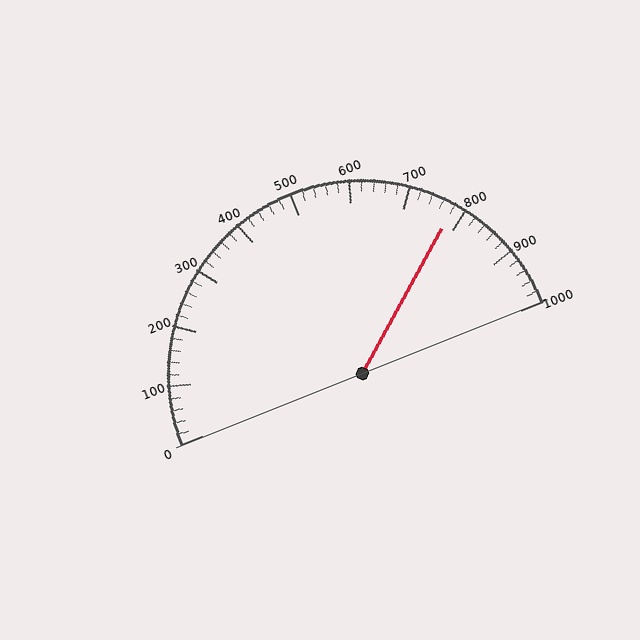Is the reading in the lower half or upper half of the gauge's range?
The reading is in the upper half of the range (0 to 1000).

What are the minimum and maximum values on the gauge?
The gauge ranges from 0 to 1000.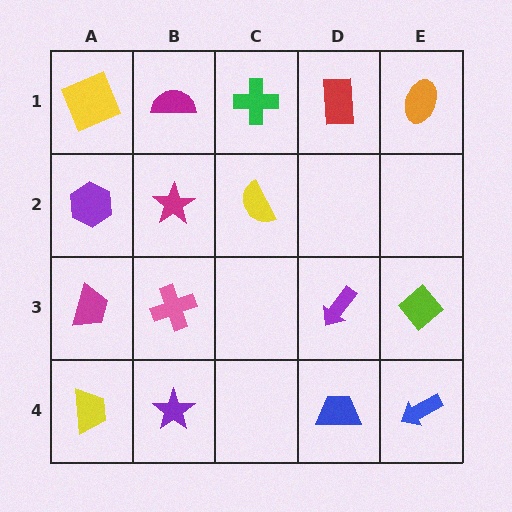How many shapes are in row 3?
4 shapes.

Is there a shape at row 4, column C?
No, that cell is empty.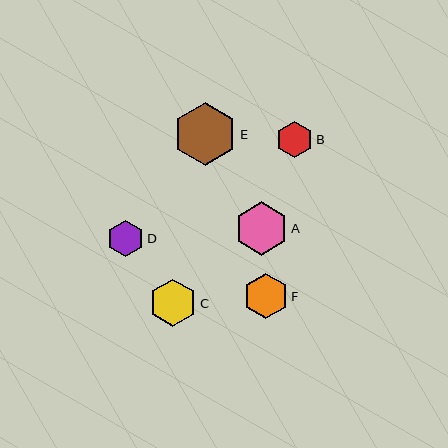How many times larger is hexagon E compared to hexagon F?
Hexagon E is approximately 1.4 times the size of hexagon F.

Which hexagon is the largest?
Hexagon E is the largest with a size of approximately 64 pixels.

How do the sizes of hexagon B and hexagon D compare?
Hexagon B and hexagon D are approximately the same size.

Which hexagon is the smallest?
Hexagon D is the smallest with a size of approximately 37 pixels.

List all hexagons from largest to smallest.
From largest to smallest: E, A, C, F, B, D.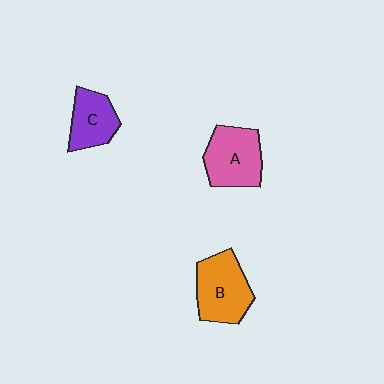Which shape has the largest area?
Shape B (orange).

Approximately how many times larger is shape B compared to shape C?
Approximately 1.4 times.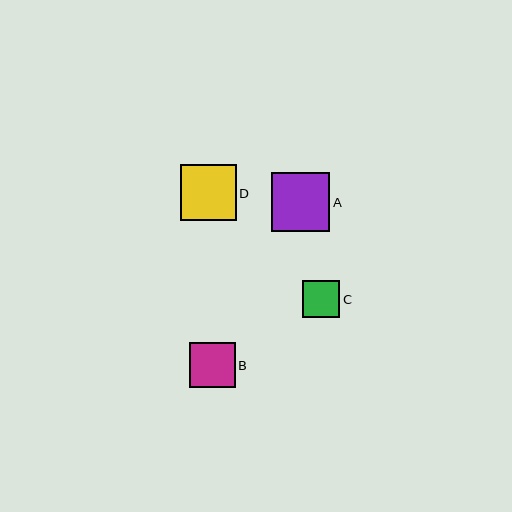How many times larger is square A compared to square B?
Square A is approximately 1.3 times the size of square B.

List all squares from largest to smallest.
From largest to smallest: A, D, B, C.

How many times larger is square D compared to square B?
Square D is approximately 1.2 times the size of square B.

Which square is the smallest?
Square C is the smallest with a size of approximately 37 pixels.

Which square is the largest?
Square A is the largest with a size of approximately 58 pixels.